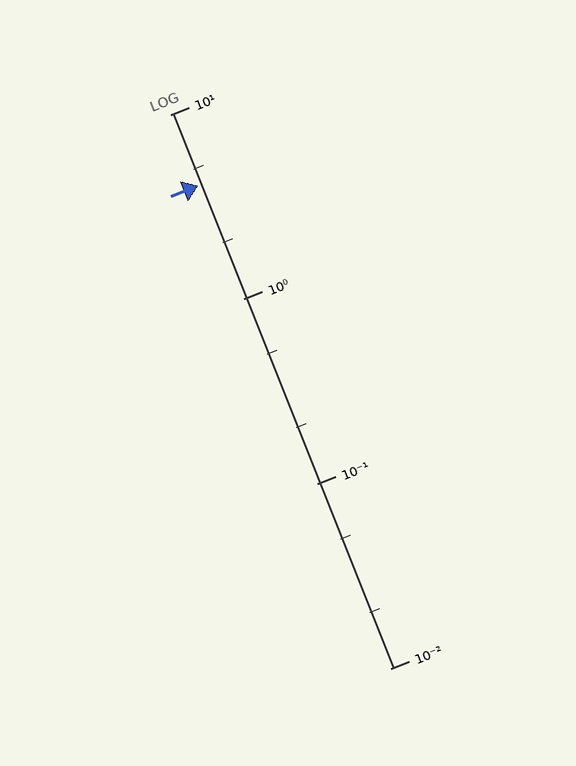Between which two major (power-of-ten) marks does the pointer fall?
The pointer is between 1 and 10.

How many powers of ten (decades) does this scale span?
The scale spans 3 decades, from 0.01 to 10.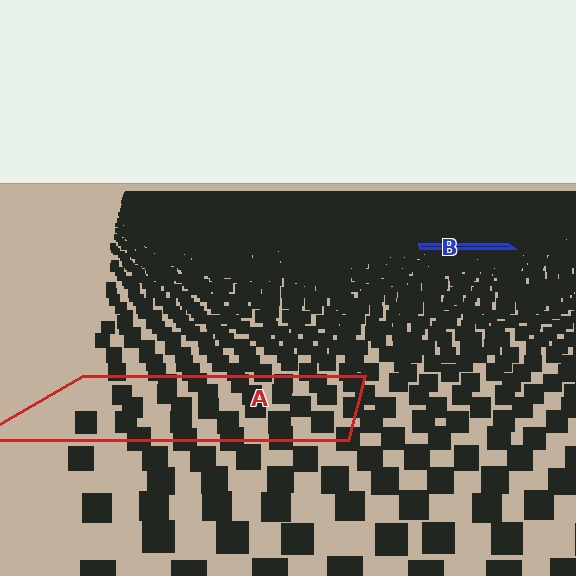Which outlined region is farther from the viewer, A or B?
Region B is farther from the viewer — the texture elements inside it appear smaller and more densely packed.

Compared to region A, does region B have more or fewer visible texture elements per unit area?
Region B has more texture elements per unit area — they are packed more densely because it is farther away.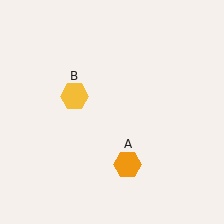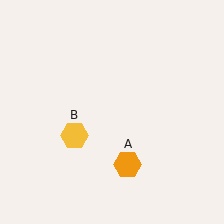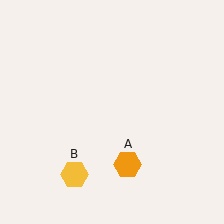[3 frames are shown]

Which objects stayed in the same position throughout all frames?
Orange hexagon (object A) remained stationary.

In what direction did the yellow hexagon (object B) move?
The yellow hexagon (object B) moved down.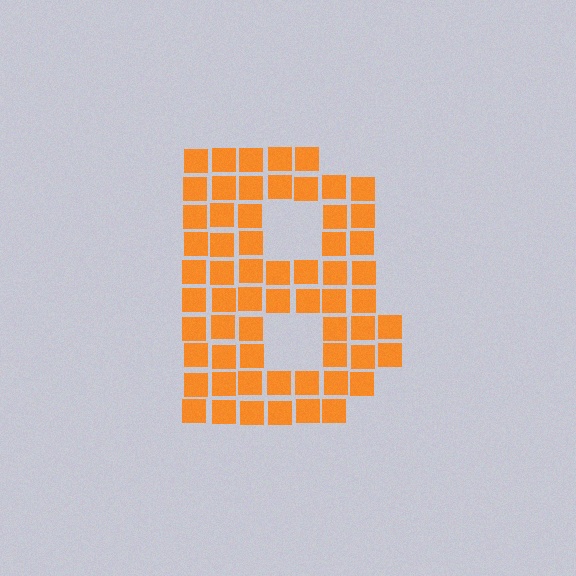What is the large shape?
The large shape is the letter B.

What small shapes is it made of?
It is made of small squares.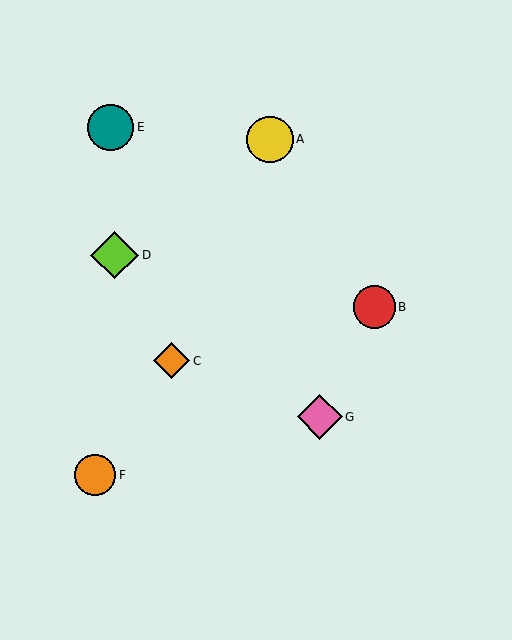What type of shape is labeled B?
Shape B is a red circle.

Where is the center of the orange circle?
The center of the orange circle is at (95, 475).